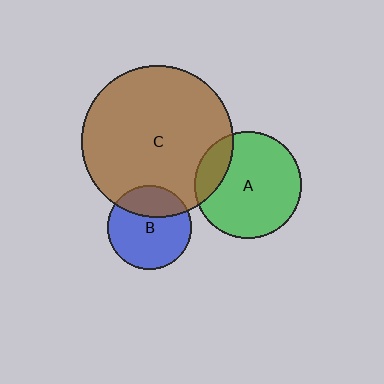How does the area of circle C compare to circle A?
Approximately 2.0 times.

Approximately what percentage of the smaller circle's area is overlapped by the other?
Approximately 30%.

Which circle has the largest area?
Circle C (brown).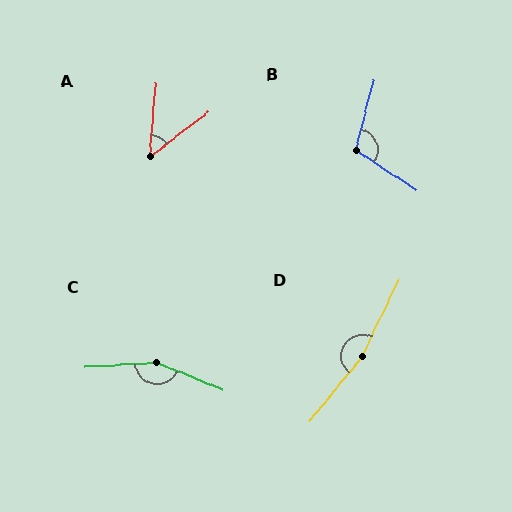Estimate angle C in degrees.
Approximately 154 degrees.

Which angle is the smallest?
A, at approximately 48 degrees.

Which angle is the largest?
D, at approximately 167 degrees.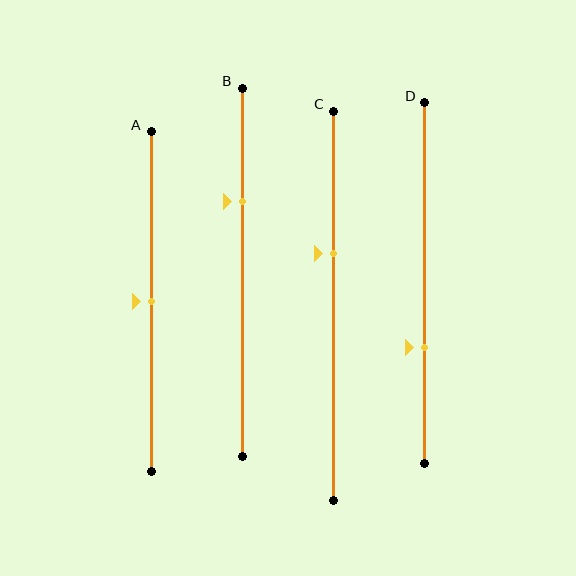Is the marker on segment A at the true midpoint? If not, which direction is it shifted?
Yes, the marker on segment A is at the true midpoint.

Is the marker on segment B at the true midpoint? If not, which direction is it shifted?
No, the marker on segment B is shifted upward by about 19% of the segment length.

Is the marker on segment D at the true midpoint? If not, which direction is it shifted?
No, the marker on segment D is shifted downward by about 18% of the segment length.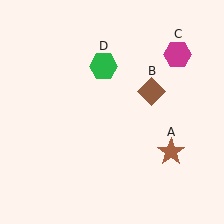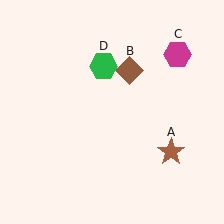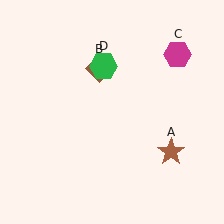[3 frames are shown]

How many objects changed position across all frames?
1 object changed position: brown diamond (object B).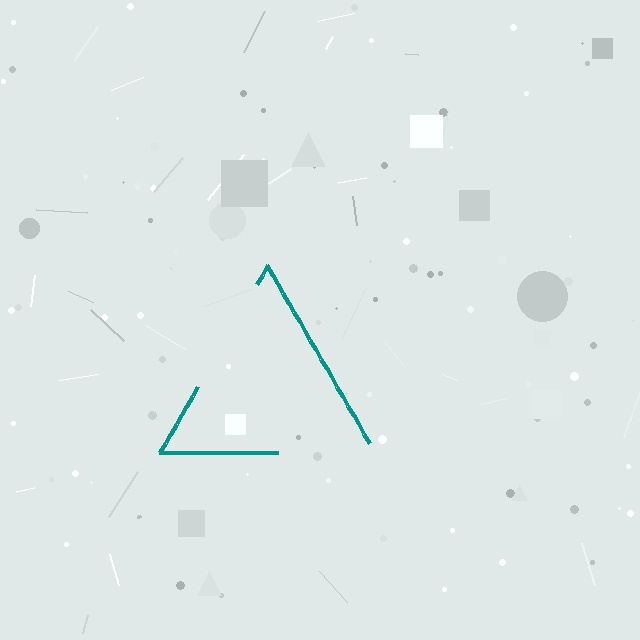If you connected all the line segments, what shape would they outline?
They would outline a triangle.